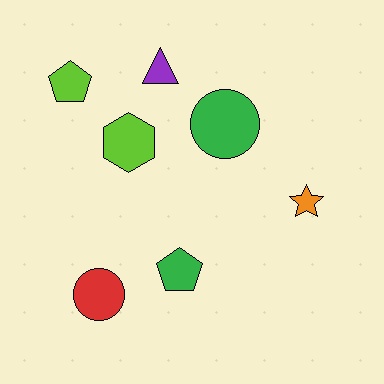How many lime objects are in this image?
There are 2 lime objects.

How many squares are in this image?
There are no squares.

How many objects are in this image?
There are 7 objects.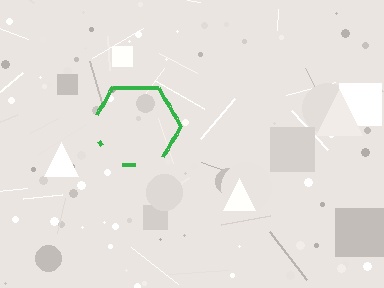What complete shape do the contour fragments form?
The contour fragments form a hexagon.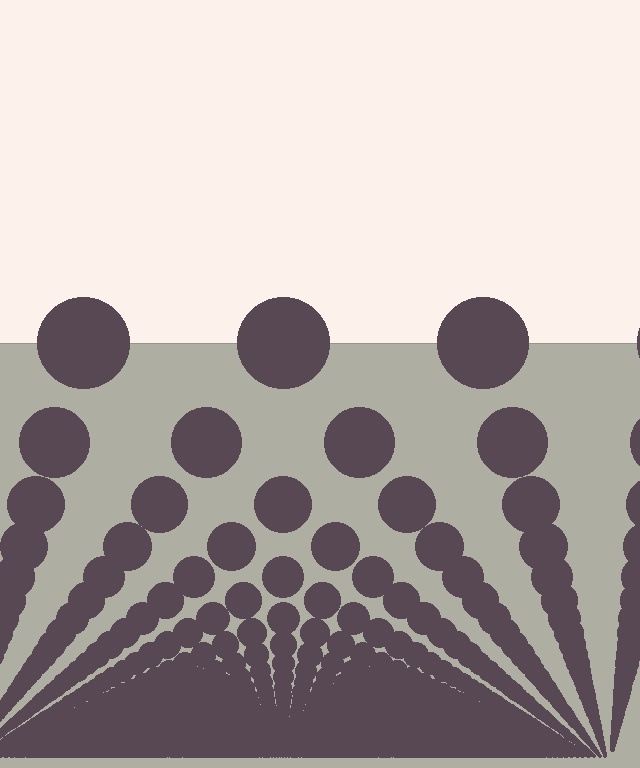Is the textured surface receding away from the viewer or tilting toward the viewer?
The surface appears to tilt toward the viewer. Texture elements get larger and sparser toward the top.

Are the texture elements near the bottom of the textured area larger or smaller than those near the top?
Smaller. The gradient is inverted — elements near the bottom are smaller and denser.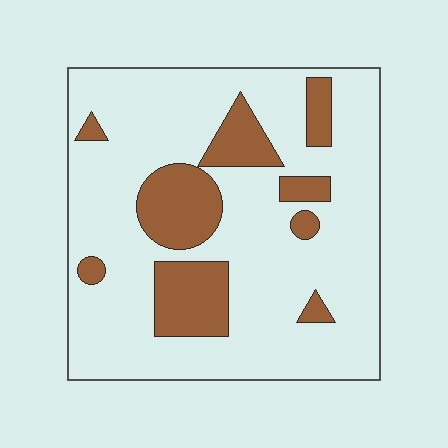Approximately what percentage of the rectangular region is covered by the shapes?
Approximately 20%.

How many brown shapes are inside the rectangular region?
9.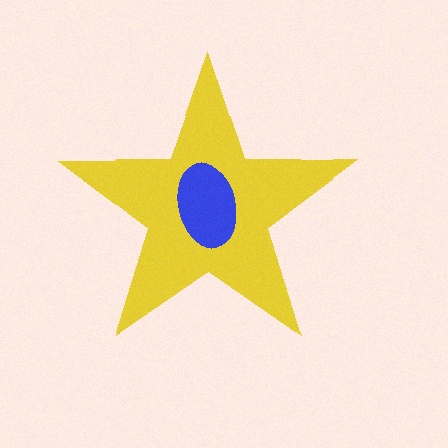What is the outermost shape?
The yellow star.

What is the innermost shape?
The blue ellipse.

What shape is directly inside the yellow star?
The blue ellipse.